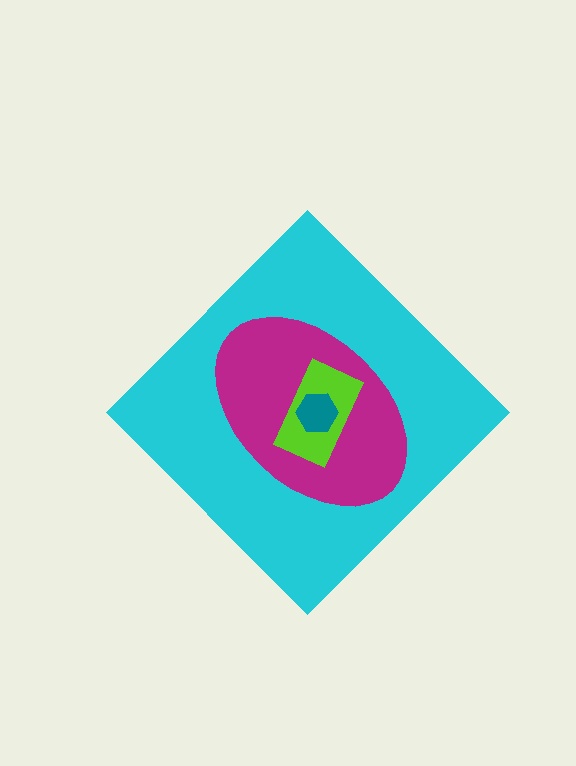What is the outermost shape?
The cyan diamond.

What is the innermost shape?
The teal hexagon.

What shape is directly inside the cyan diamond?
The magenta ellipse.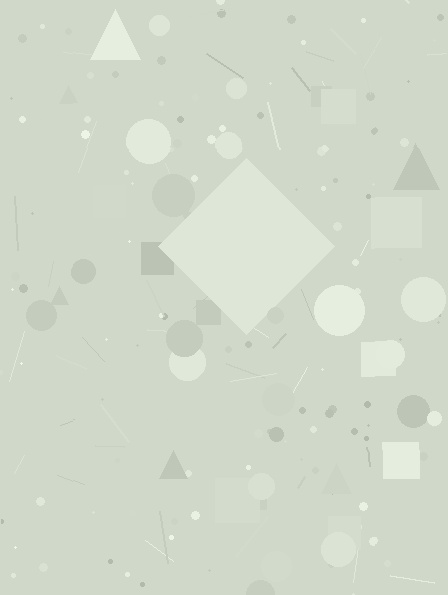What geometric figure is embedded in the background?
A diamond is embedded in the background.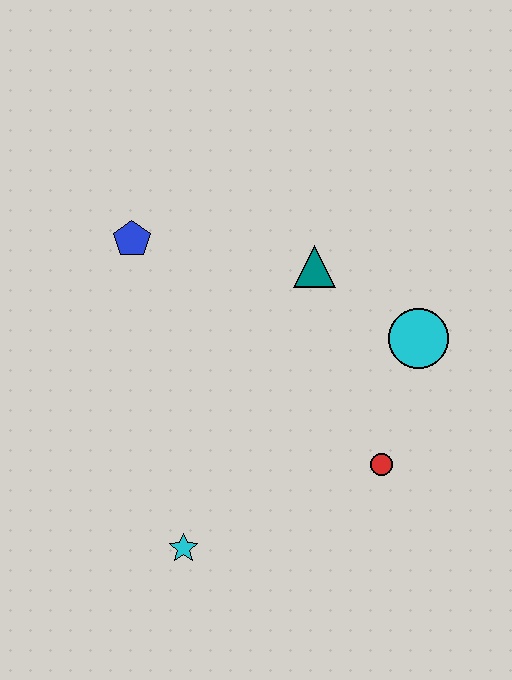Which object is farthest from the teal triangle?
The cyan star is farthest from the teal triangle.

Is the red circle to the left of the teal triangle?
No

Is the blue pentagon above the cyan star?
Yes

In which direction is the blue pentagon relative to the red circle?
The blue pentagon is to the left of the red circle.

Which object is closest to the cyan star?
The red circle is closest to the cyan star.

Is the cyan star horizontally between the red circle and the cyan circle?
No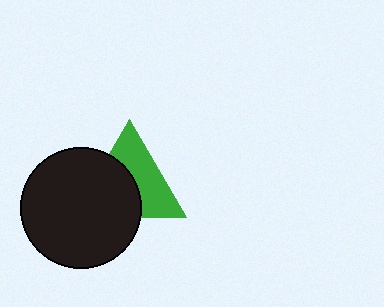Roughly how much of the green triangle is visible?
About half of it is visible (roughly 52%).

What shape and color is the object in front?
The object in front is a black circle.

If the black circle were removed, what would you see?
You would see the complete green triangle.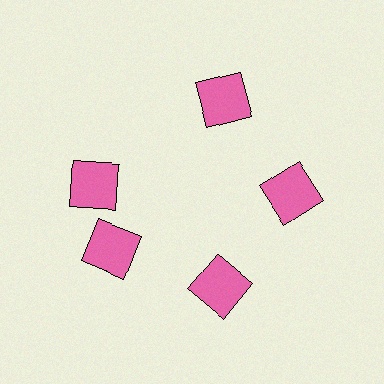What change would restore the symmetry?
The symmetry would be restored by rotating it back into even spacing with its neighbors so that all 5 squares sit at equal angles and equal distance from the center.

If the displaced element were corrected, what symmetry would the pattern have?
It would have 5-fold rotational symmetry — the pattern would map onto itself every 72 degrees.